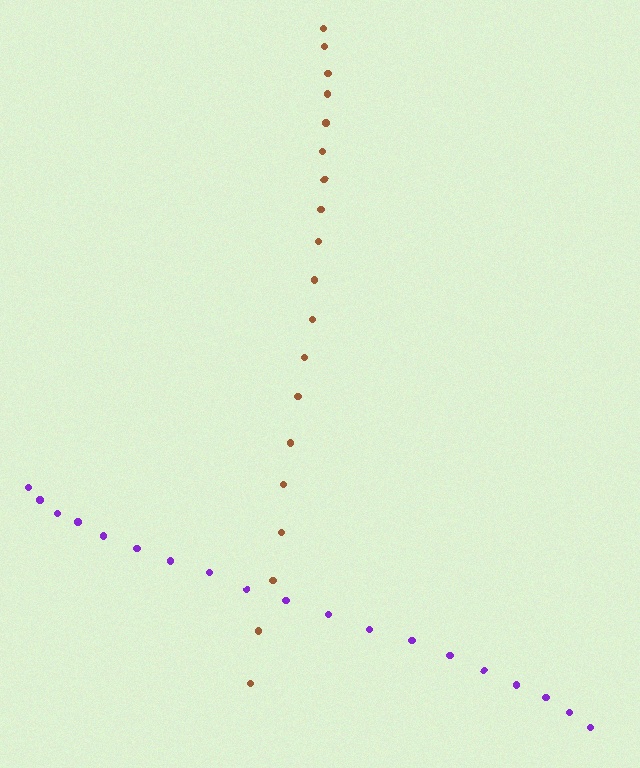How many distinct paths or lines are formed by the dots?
There are 2 distinct paths.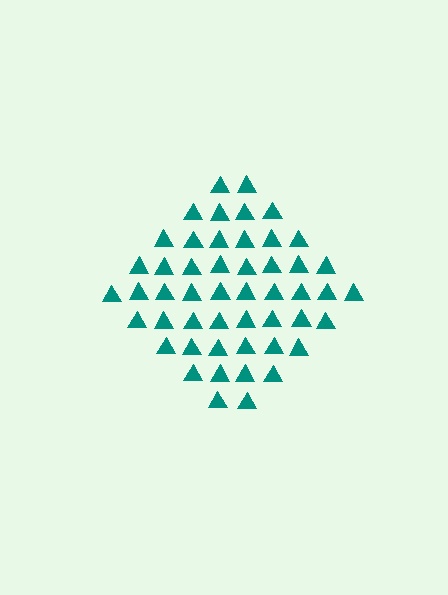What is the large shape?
The large shape is a diamond.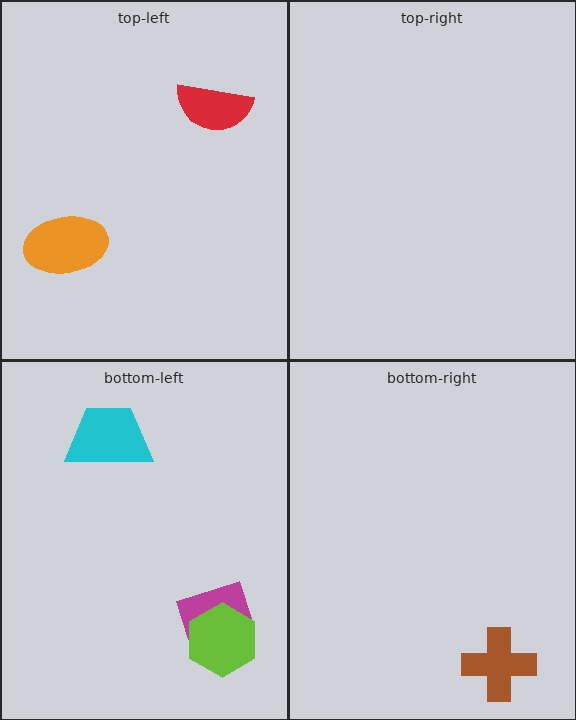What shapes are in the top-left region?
The orange ellipse, the red semicircle.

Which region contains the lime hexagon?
The bottom-left region.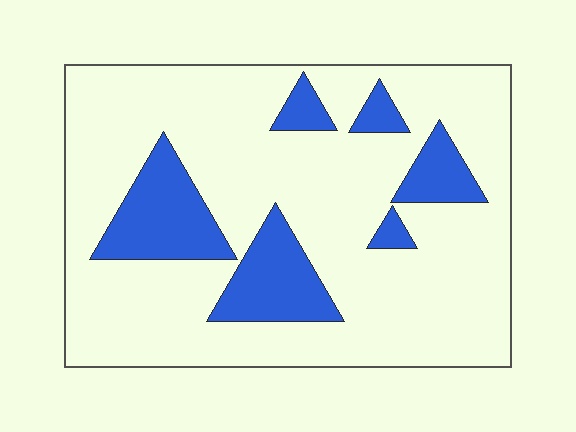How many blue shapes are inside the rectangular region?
6.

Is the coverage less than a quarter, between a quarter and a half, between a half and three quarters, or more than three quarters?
Less than a quarter.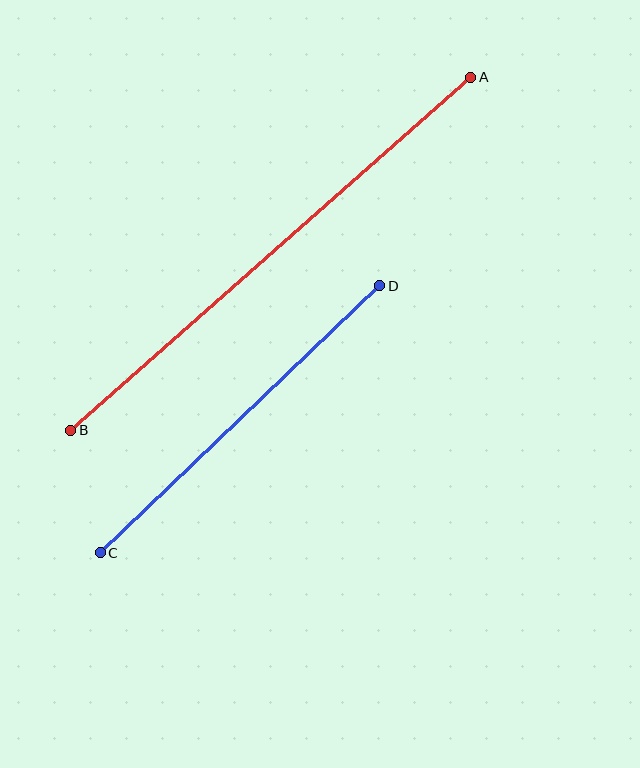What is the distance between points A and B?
The distance is approximately 533 pixels.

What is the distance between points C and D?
The distance is approximately 386 pixels.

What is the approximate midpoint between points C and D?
The midpoint is at approximately (240, 419) pixels.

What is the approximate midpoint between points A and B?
The midpoint is at approximately (271, 254) pixels.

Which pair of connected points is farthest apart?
Points A and B are farthest apart.